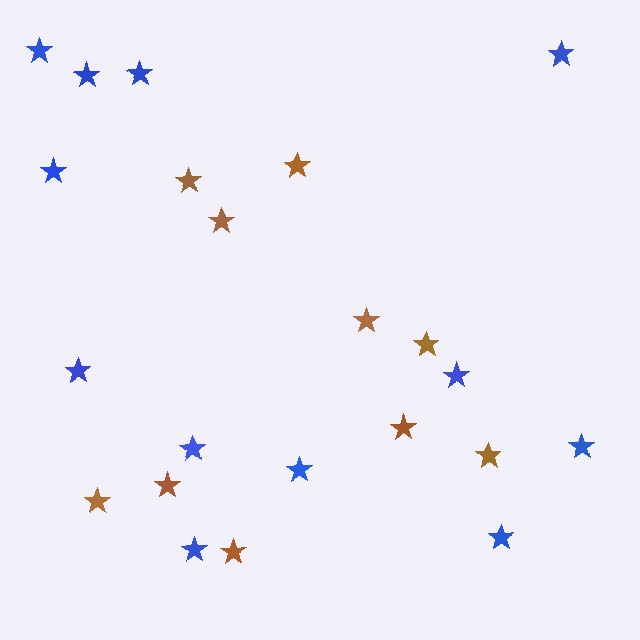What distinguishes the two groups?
There are 2 groups: one group of brown stars (10) and one group of blue stars (12).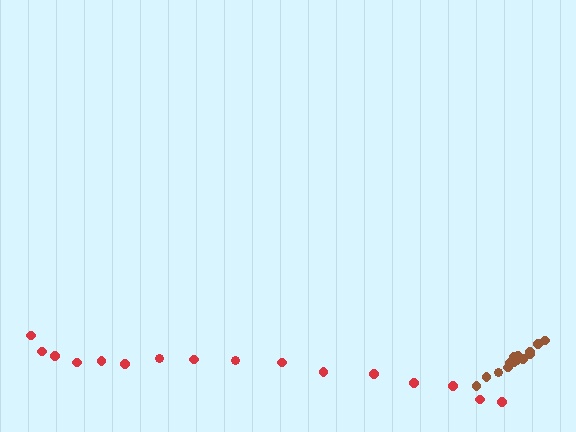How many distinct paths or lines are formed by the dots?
There are 2 distinct paths.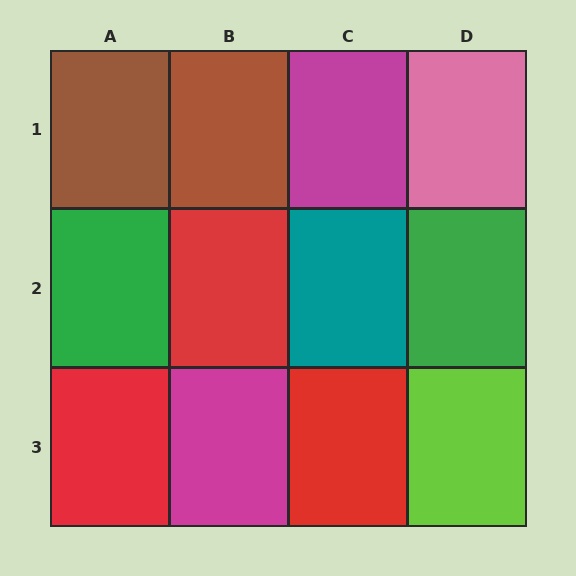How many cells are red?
3 cells are red.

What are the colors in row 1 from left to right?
Brown, brown, magenta, pink.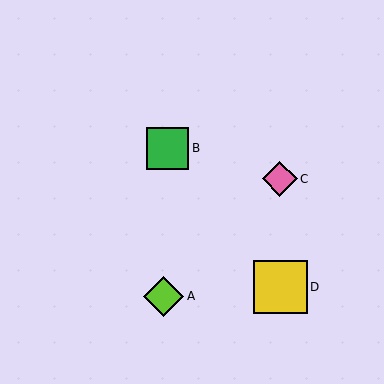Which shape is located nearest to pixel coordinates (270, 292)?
The yellow square (labeled D) at (280, 287) is nearest to that location.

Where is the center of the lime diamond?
The center of the lime diamond is at (164, 296).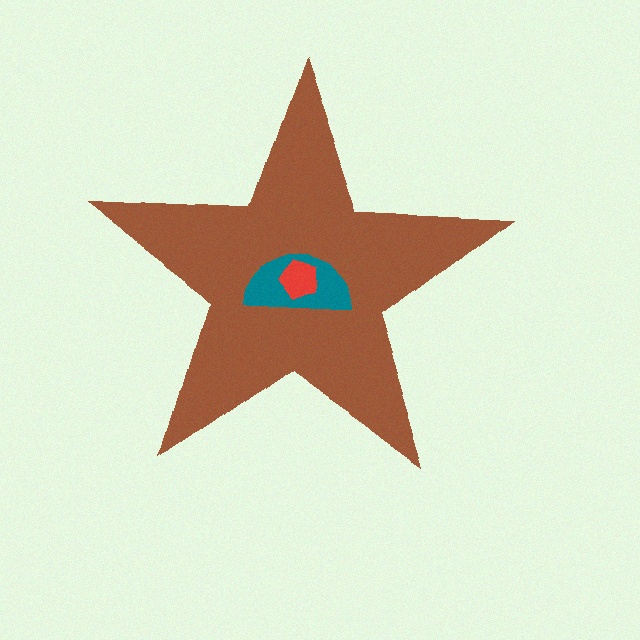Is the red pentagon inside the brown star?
Yes.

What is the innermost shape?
The red pentagon.